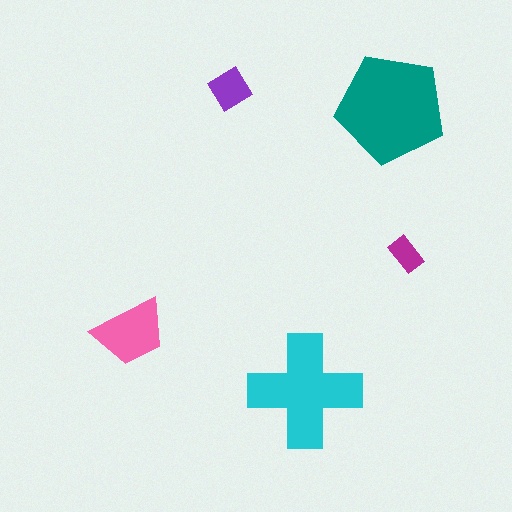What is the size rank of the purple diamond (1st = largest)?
4th.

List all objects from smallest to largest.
The magenta rectangle, the purple diamond, the pink trapezoid, the cyan cross, the teal pentagon.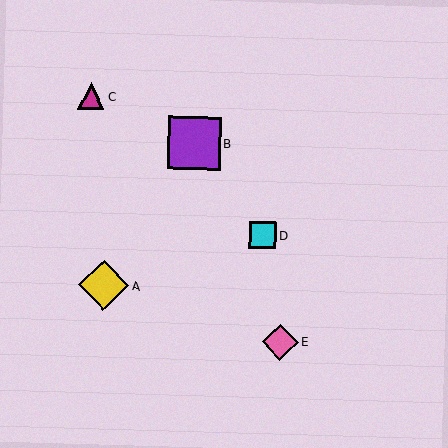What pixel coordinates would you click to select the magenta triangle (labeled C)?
Click at (91, 96) to select the magenta triangle C.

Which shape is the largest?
The purple square (labeled B) is the largest.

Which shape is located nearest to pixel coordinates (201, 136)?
The purple square (labeled B) at (194, 143) is nearest to that location.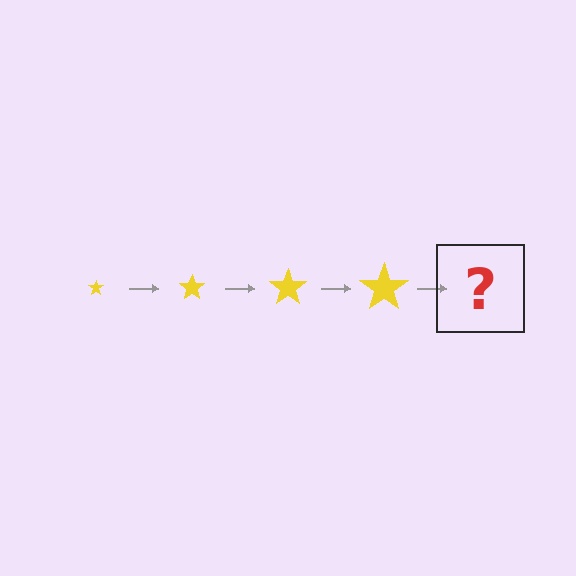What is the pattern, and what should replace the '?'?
The pattern is that the star gets progressively larger each step. The '?' should be a yellow star, larger than the previous one.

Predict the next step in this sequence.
The next step is a yellow star, larger than the previous one.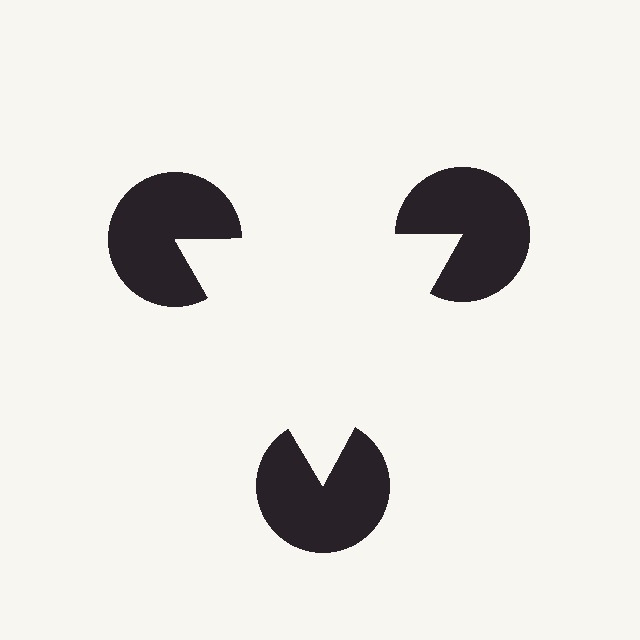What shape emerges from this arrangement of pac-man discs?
An illusory triangle — its edges are inferred from the aligned wedge cuts in the pac-man discs, not physically drawn.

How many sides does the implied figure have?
3 sides.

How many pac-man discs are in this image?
There are 3 — one at each vertex of the illusory triangle.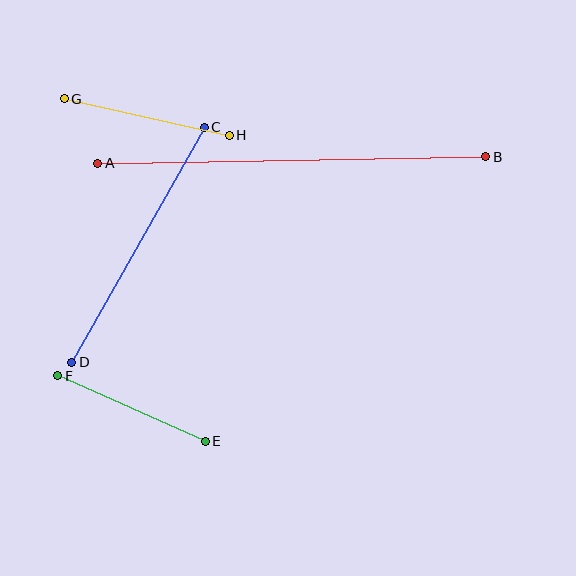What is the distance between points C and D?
The distance is approximately 270 pixels.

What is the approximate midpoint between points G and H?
The midpoint is at approximately (147, 117) pixels.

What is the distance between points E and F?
The distance is approximately 162 pixels.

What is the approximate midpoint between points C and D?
The midpoint is at approximately (138, 245) pixels.